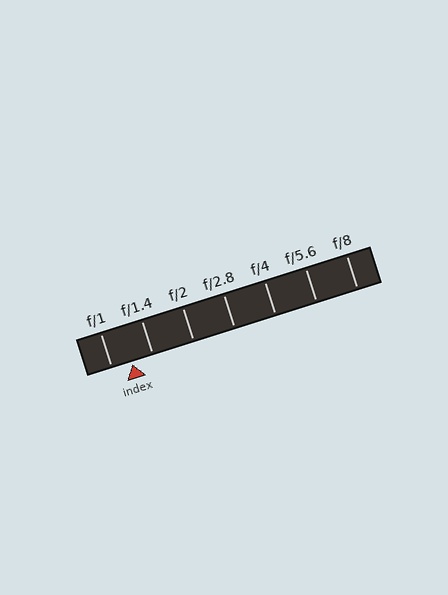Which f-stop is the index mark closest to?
The index mark is closest to f/1.4.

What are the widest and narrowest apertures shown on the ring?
The widest aperture shown is f/1 and the narrowest is f/8.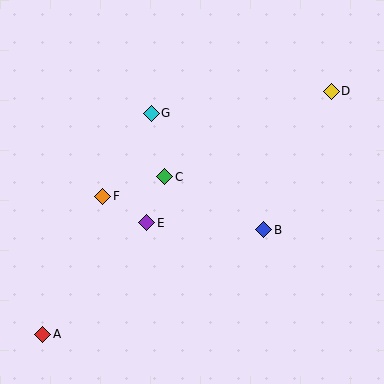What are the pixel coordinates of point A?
Point A is at (43, 334).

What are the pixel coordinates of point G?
Point G is at (151, 113).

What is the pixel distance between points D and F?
The distance between D and F is 251 pixels.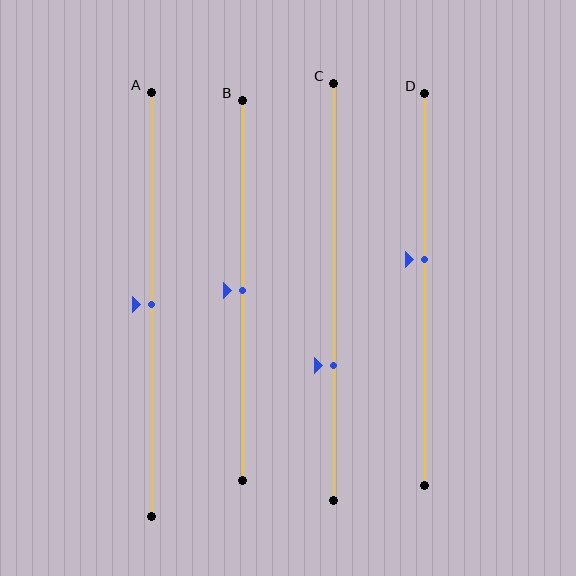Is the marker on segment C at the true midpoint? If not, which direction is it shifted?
No, the marker on segment C is shifted downward by about 18% of the segment length.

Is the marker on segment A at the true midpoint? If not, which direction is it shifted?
Yes, the marker on segment A is at the true midpoint.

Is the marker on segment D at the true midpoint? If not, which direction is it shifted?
No, the marker on segment D is shifted upward by about 8% of the segment length.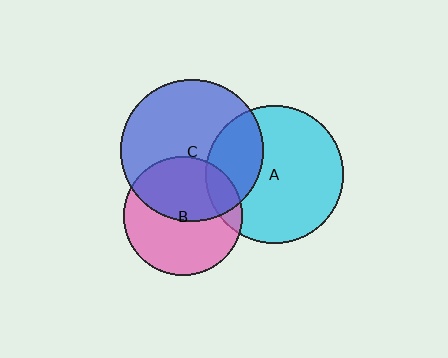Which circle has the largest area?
Circle C (blue).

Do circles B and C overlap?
Yes.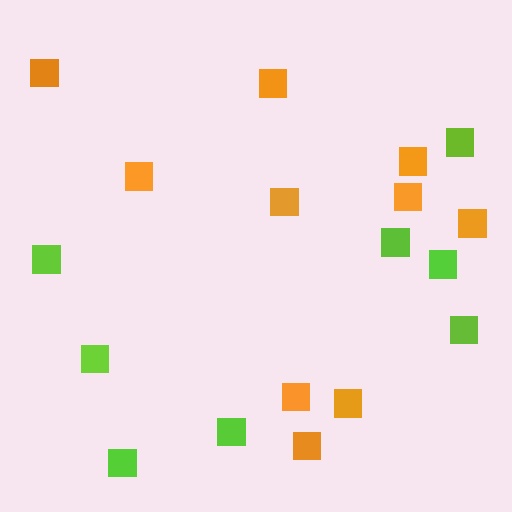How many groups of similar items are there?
There are 2 groups: one group of lime squares (8) and one group of orange squares (10).